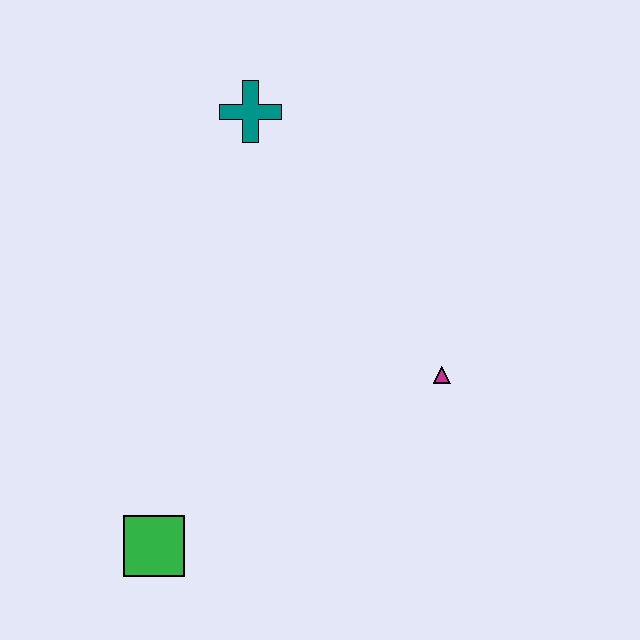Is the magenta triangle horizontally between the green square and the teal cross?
No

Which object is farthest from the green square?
The teal cross is farthest from the green square.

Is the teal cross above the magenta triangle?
Yes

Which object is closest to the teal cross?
The magenta triangle is closest to the teal cross.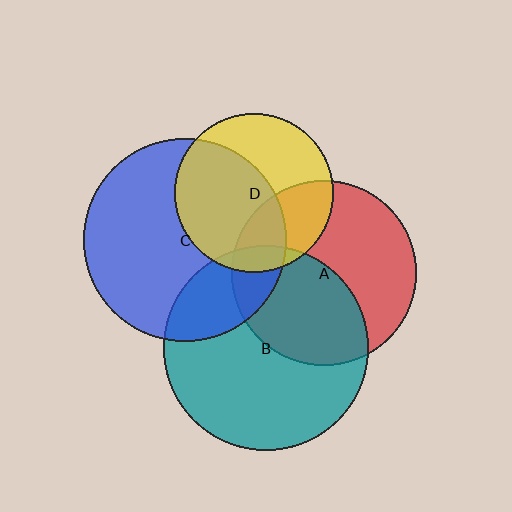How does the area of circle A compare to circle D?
Approximately 1.3 times.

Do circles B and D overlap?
Yes.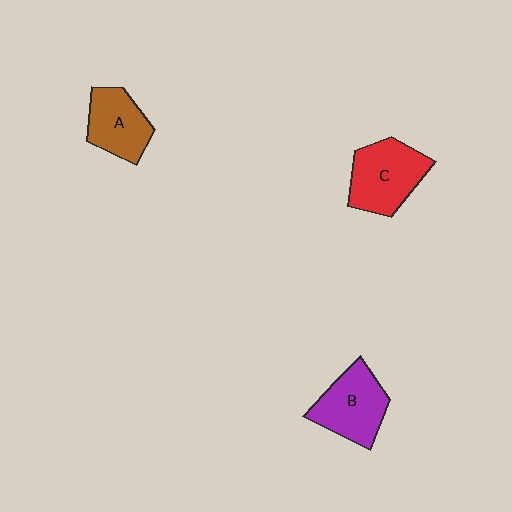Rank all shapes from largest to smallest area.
From largest to smallest: C (red), B (purple), A (brown).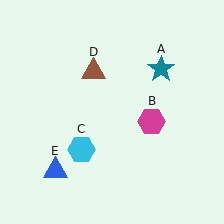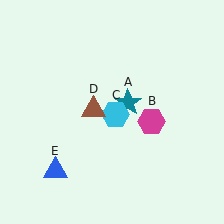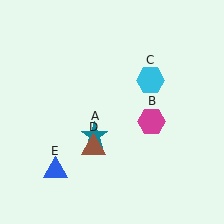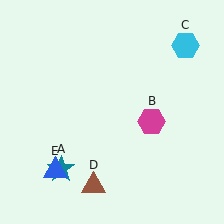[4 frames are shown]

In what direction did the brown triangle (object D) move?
The brown triangle (object D) moved down.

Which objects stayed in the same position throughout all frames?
Magenta hexagon (object B) and blue triangle (object E) remained stationary.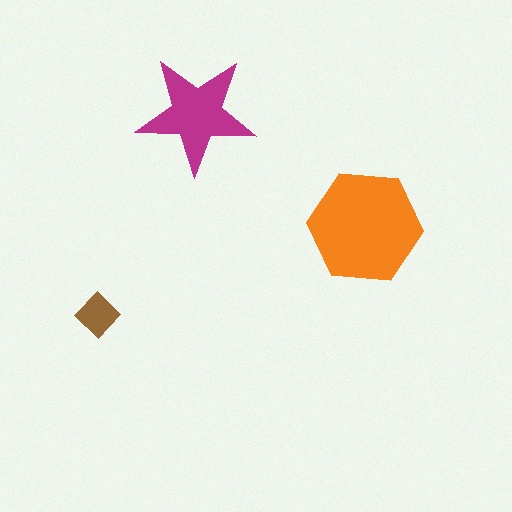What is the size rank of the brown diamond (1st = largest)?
3rd.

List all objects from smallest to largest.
The brown diamond, the magenta star, the orange hexagon.